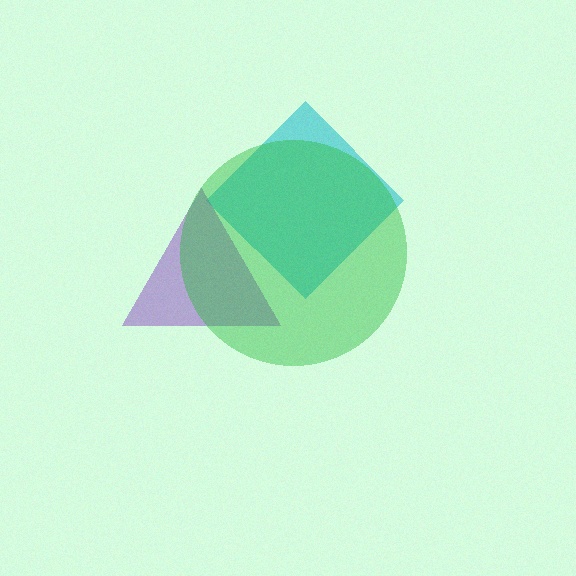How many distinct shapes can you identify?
There are 3 distinct shapes: a cyan diamond, a purple triangle, a green circle.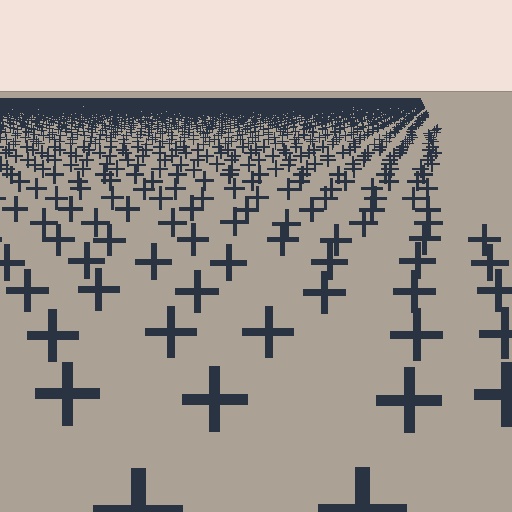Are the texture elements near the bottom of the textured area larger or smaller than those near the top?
Larger. Near the bottom, elements are closer to the viewer and appear at a bigger on-screen size.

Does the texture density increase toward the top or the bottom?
Density increases toward the top.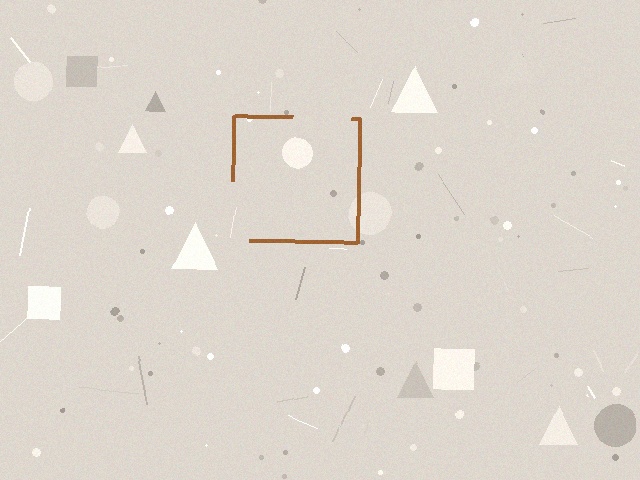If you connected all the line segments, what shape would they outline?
They would outline a square.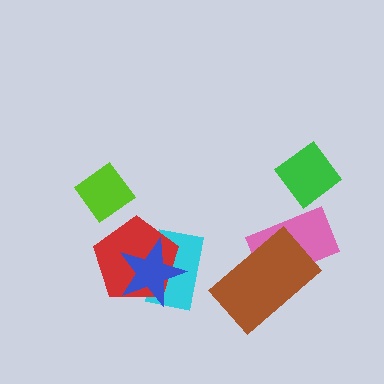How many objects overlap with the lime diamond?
0 objects overlap with the lime diamond.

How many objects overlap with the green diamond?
0 objects overlap with the green diamond.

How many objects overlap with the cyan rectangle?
2 objects overlap with the cyan rectangle.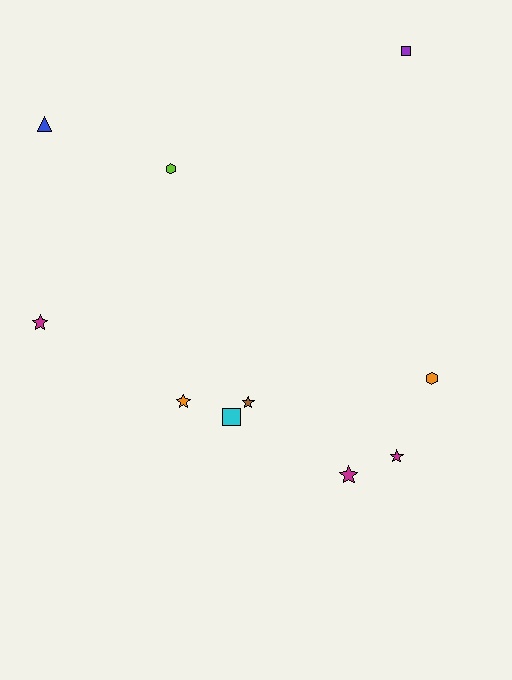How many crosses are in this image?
There are no crosses.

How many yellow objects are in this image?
There are no yellow objects.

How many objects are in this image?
There are 10 objects.